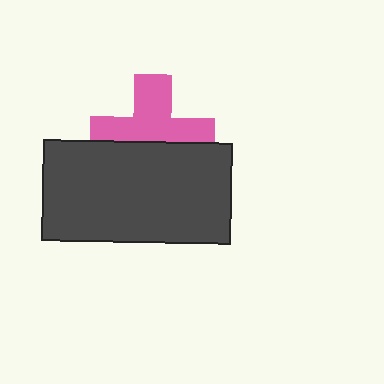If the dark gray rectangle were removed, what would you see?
You would see the complete pink cross.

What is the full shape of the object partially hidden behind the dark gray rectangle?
The partially hidden object is a pink cross.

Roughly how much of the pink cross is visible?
About half of it is visible (roughly 57%).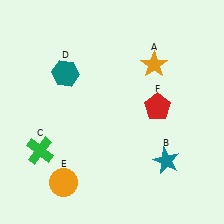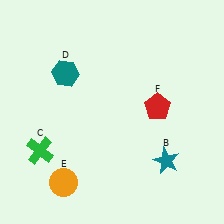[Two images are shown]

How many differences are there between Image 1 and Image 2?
There is 1 difference between the two images.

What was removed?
The orange star (A) was removed in Image 2.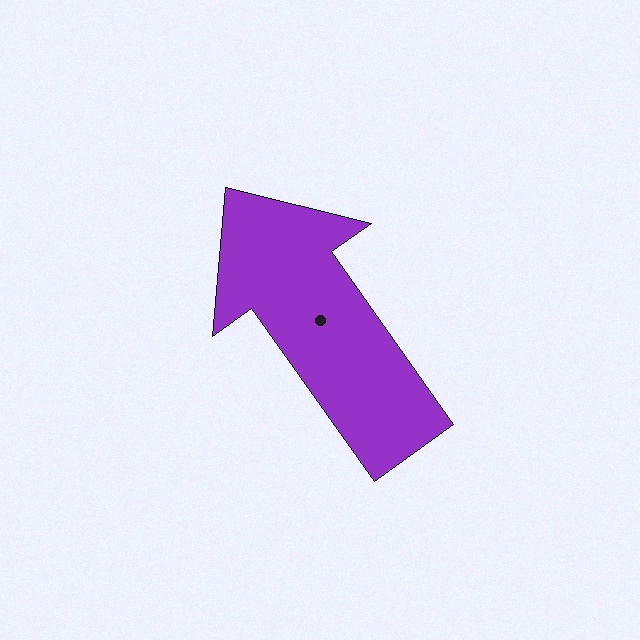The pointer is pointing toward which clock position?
Roughly 11 o'clock.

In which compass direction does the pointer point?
Northwest.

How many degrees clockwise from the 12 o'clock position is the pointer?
Approximately 325 degrees.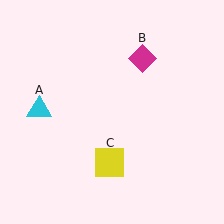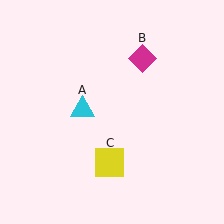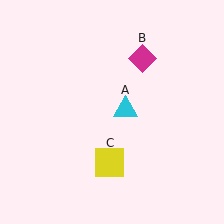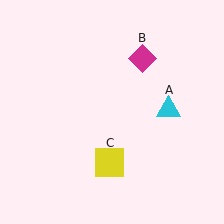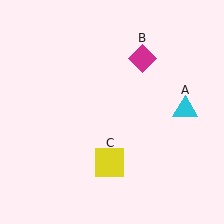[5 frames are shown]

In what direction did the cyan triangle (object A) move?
The cyan triangle (object A) moved right.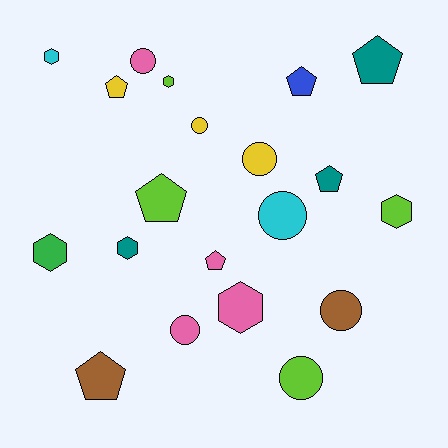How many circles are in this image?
There are 7 circles.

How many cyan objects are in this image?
There are 2 cyan objects.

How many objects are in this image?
There are 20 objects.